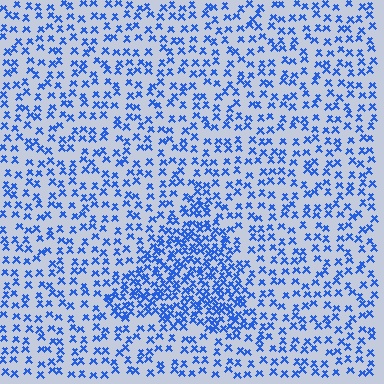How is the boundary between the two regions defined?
The boundary is defined by a change in element density (approximately 2.2x ratio). All elements are the same color, size, and shape.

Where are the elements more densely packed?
The elements are more densely packed inside the triangle boundary.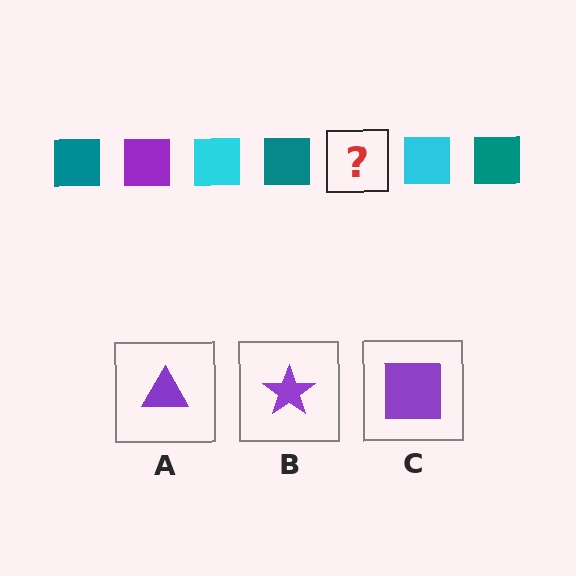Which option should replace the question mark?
Option C.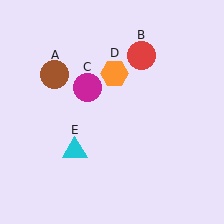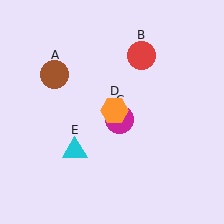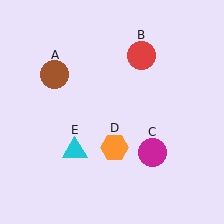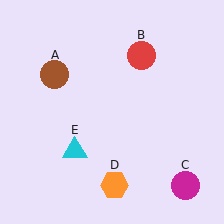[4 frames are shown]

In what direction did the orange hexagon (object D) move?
The orange hexagon (object D) moved down.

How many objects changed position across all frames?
2 objects changed position: magenta circle (object C), orange hexagon (object D).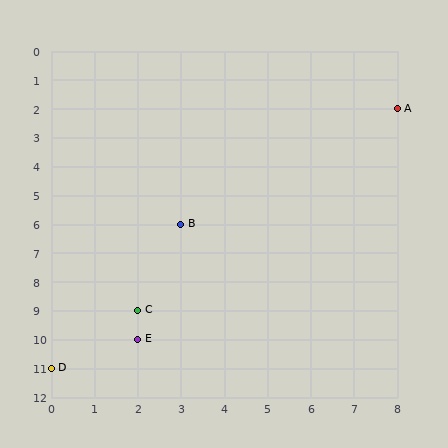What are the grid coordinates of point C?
Point C is at grid coordinates (2, 9).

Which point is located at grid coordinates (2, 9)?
Point C is at (2, 9).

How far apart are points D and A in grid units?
Points D and A are 8 columns and 9 rows apart (about 12.0 grid units diagonally).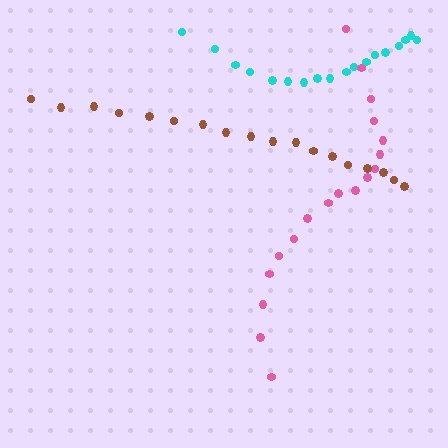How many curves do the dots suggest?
There are 3 distinct paths.